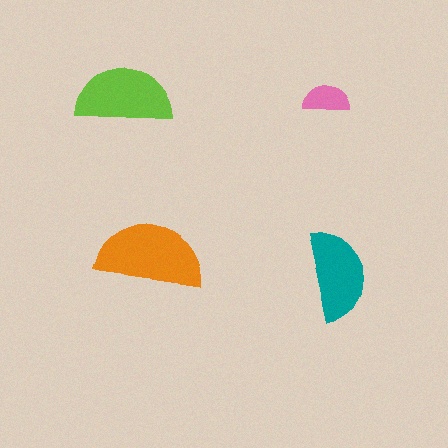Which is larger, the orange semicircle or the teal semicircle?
The orange one.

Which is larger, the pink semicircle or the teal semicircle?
The teal one.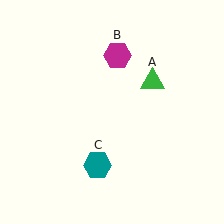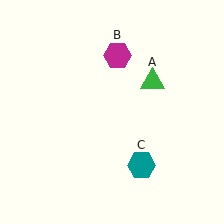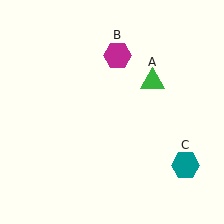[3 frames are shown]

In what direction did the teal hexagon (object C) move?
The teal hexagon (object C) moved right.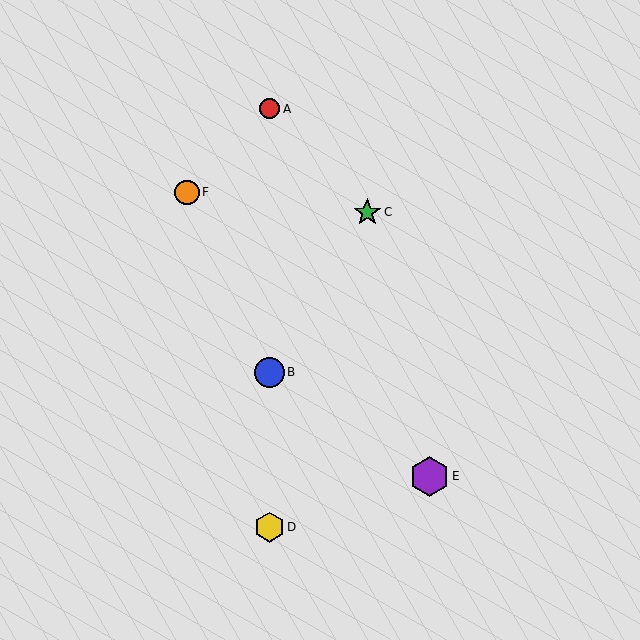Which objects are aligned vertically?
Objects A, B, D are aligned vertically.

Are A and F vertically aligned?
No, A is at x≈269 and F is at x≈187.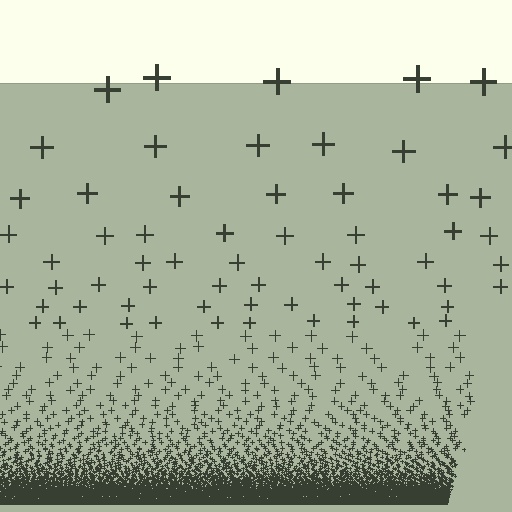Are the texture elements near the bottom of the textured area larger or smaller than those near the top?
Smaller. The gradient is inverted — elements near the bottom are smaller and denser.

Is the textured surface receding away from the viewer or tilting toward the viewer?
The surface appears to tilt toward the viewer. Texture elements get larger and sparser toward the top.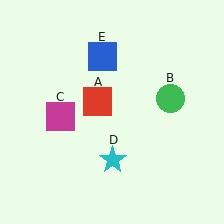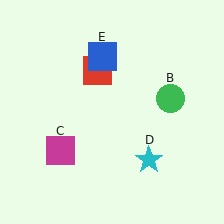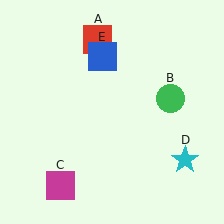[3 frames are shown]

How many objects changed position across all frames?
3 objects changed position: red square (object A), magenta square (object C), cyan star (object D).